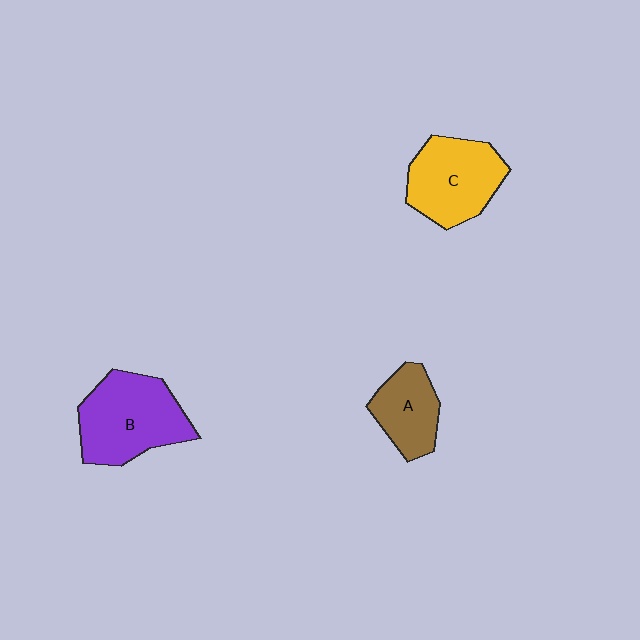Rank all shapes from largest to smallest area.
From largest to smallest: B (purple), C (yellow), A (brown).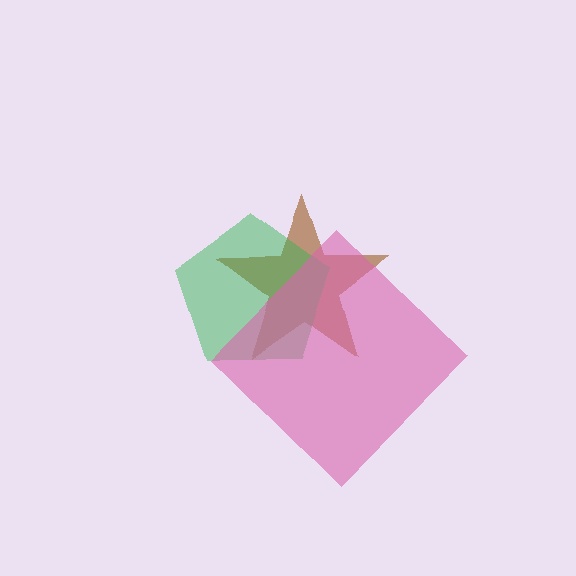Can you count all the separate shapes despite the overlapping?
Yes, there are 3 separate shapes.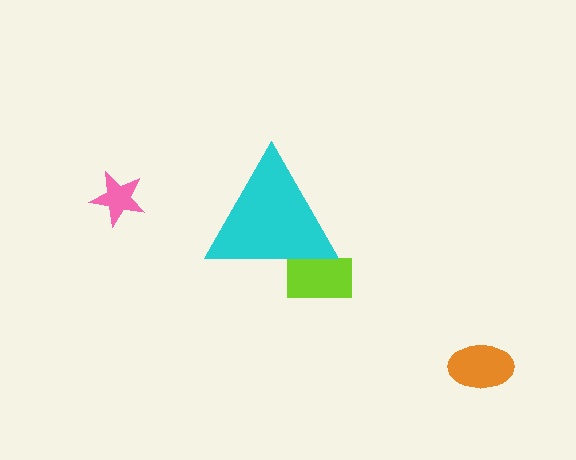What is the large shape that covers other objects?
A cyan triangle.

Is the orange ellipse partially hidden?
No, the orange ellipse is fully visible.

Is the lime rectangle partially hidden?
Yes, the lime rectangle is partially hidden behind the cyan triangle.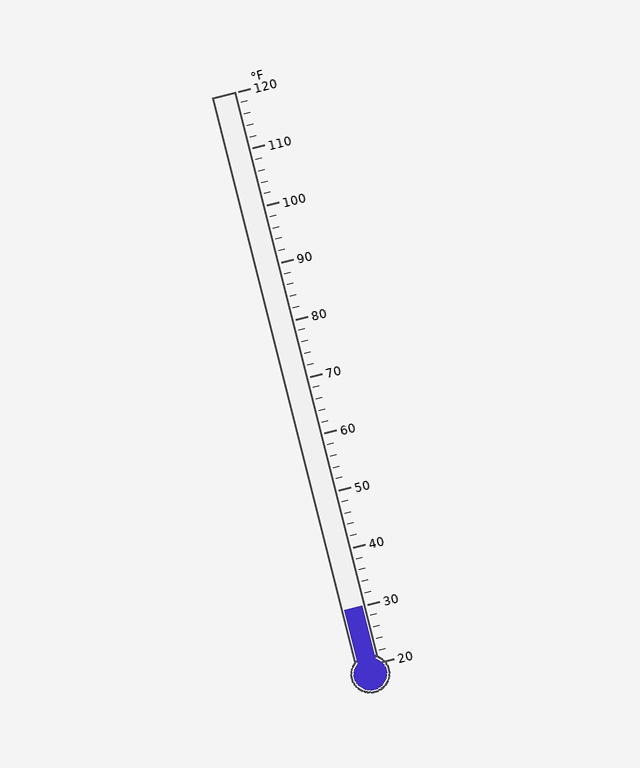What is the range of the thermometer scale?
The thermometer scale ranges from 20°F to 120°F.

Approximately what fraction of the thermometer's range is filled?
The thermometer is filled to approximately 10% of its range.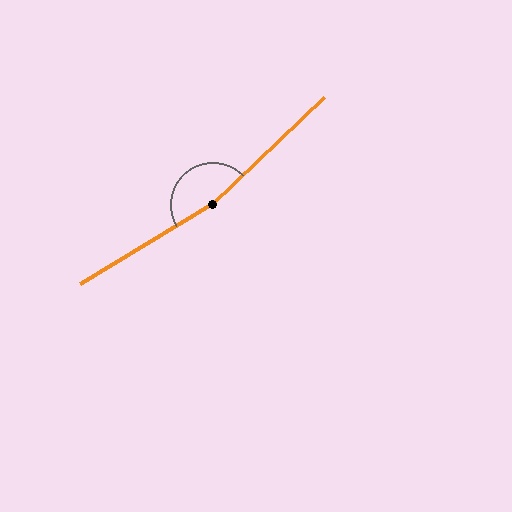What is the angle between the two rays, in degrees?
Approximately 167 degrees.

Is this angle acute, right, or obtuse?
It is obtuse.